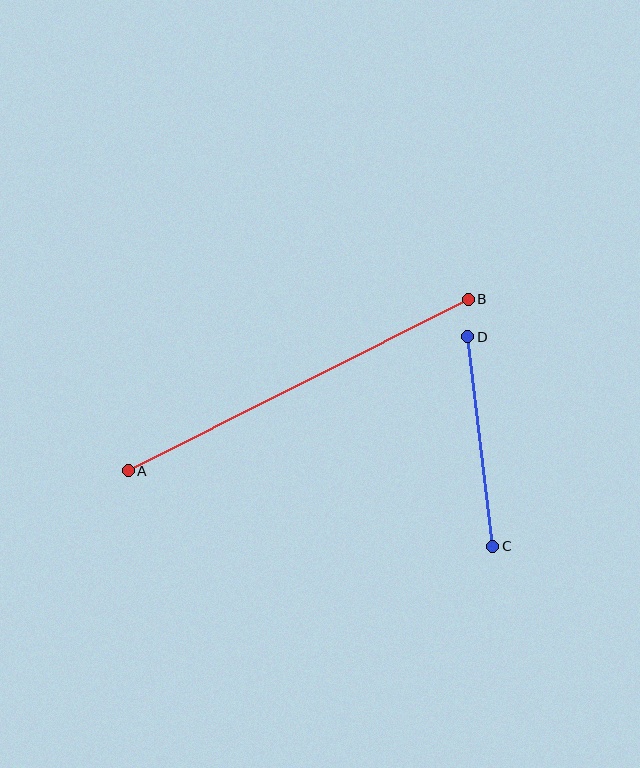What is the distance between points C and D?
The distance is approximately 211 pixels.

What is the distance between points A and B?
The distance is approximately 381 pixels.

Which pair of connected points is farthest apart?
Points A and B are farthest apart.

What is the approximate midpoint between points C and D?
The midpoint is at approximately (480, 442) pixels.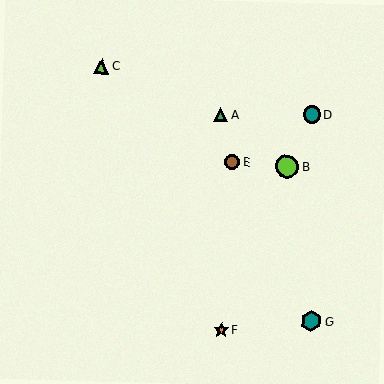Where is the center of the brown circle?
The center of the brown circle is at (232, 162).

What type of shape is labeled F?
Shape F is an orange star.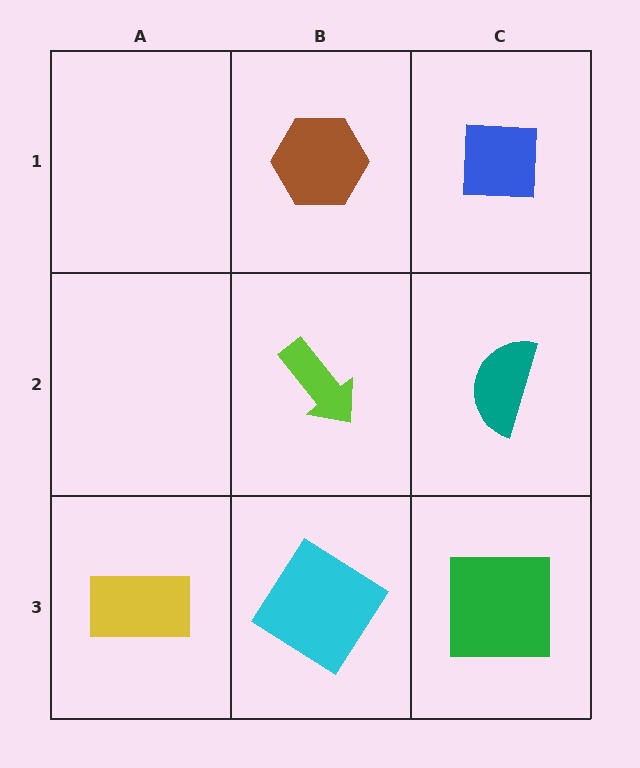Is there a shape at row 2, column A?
No, that cell is empty.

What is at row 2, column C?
A teal semicircle.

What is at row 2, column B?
A lime arrow.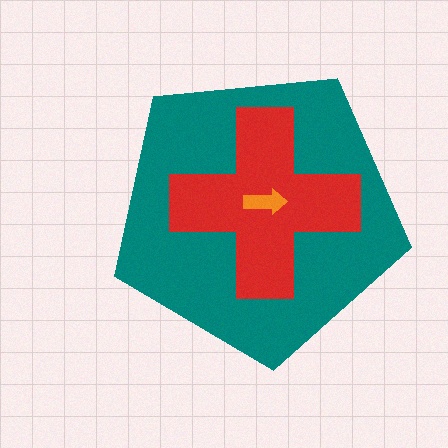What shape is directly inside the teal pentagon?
The red cross.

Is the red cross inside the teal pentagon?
Yes.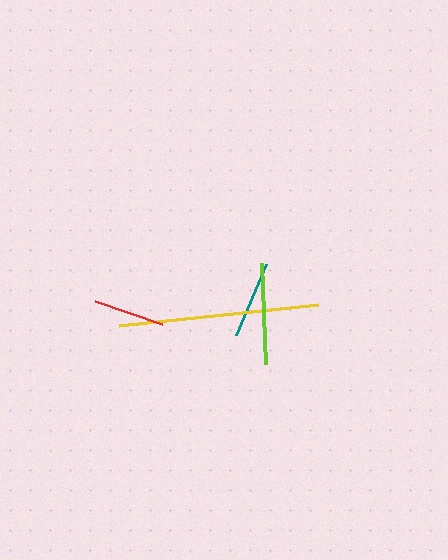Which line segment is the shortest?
The red line is the shortest at approximately 71 pixels.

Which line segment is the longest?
The yellow line is the longest at approximately 200 pixels.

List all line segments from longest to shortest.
From longest to shortest: yellow, lime, teal, red.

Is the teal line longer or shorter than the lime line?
The lime line is longer than the teal line.